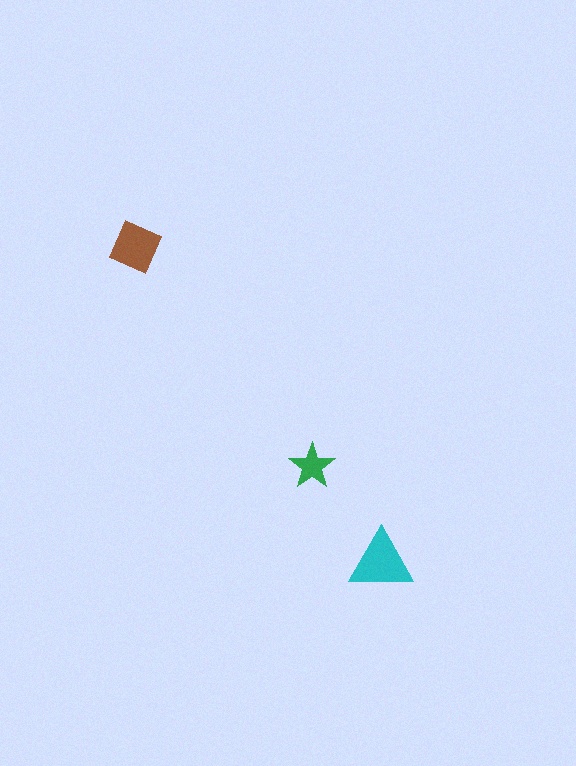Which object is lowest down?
The cyan triangle is bottommost.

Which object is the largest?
The cyan triangle.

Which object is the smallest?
The green star.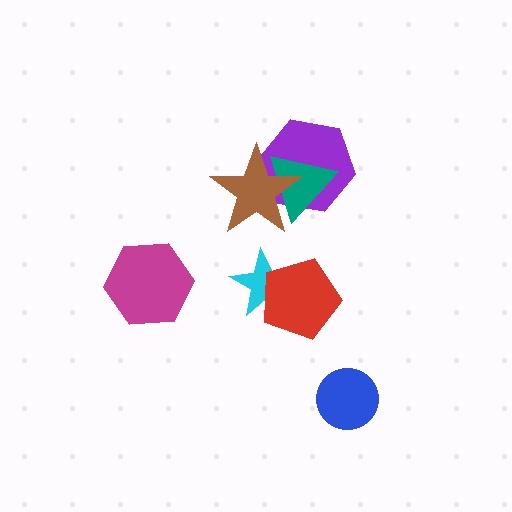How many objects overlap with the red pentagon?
1 object overlaps with the red pentagon.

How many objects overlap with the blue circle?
0 objects overlap with the blue circle.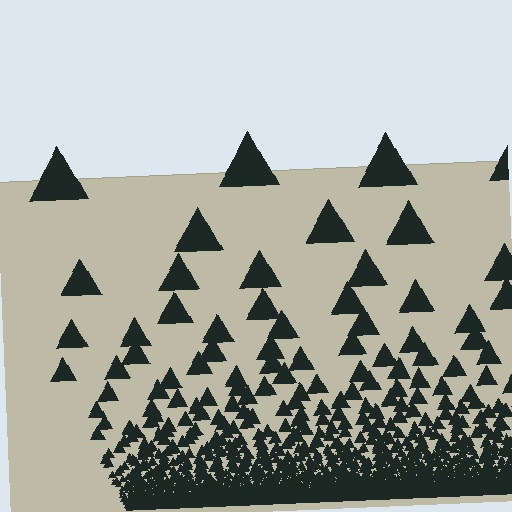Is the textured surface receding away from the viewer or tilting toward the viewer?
The surface appears to tilt toward the viewer. Texture elements get larger and sparser toward the top.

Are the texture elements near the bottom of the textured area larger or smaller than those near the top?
Smaller. The gradient is inverted — elements near the bottom are smaller and denser.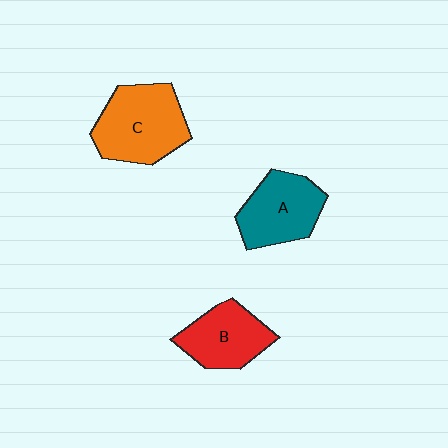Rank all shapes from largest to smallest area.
From largest to smallest: C (orange), A (teal), B (red).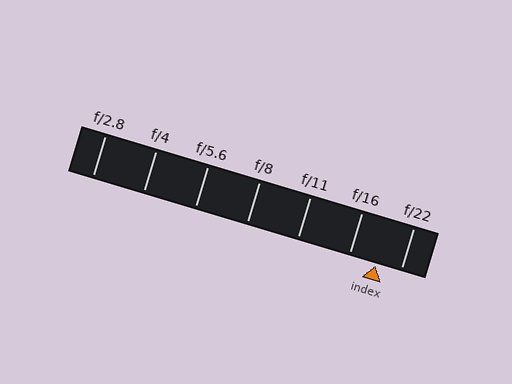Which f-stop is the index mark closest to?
The index mark is closest to f/22.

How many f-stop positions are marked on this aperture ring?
There are 7 f-stop positions marked.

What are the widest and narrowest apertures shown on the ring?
The widest aperture shown is f/2.8 and the narrowest is f/22.